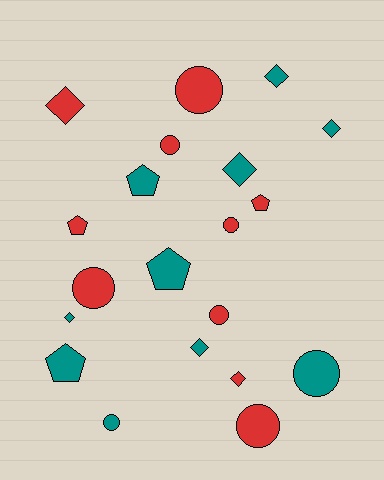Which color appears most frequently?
Red, with 10 objects.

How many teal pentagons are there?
There are 3 teal pentagons.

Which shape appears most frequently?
Circle, with 8 objects.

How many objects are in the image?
There are 20 objects.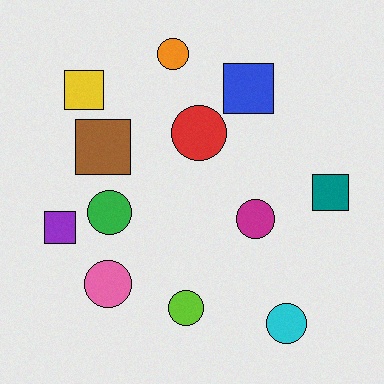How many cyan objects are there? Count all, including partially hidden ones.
There is 1 cyan object.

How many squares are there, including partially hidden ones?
There are 5 squares.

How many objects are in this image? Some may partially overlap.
There are 12 objects.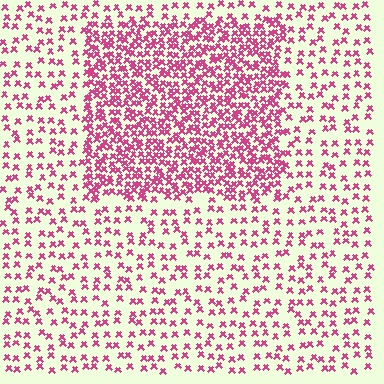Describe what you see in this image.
The image contains small magenta elements arranged at two different densities. A rectangle-shaped region is visible where the elements are more densely packed than the surrounding area.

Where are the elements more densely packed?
The elements are more densely packed inside the rectangle boundary.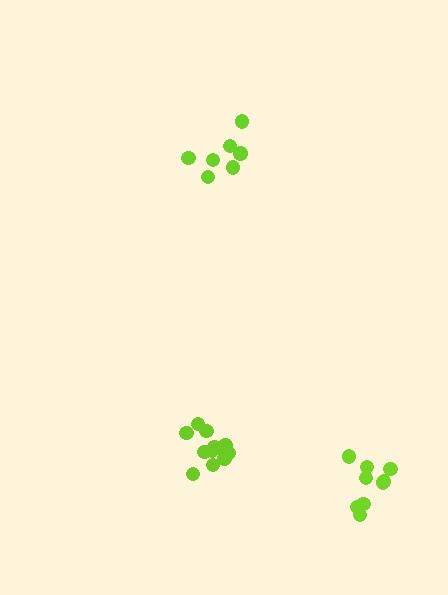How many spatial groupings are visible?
There are 3 spatial groupings.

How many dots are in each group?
Group 1: 9 dots, Group 2: 7 dots, Group 3: 11 dots (27 total).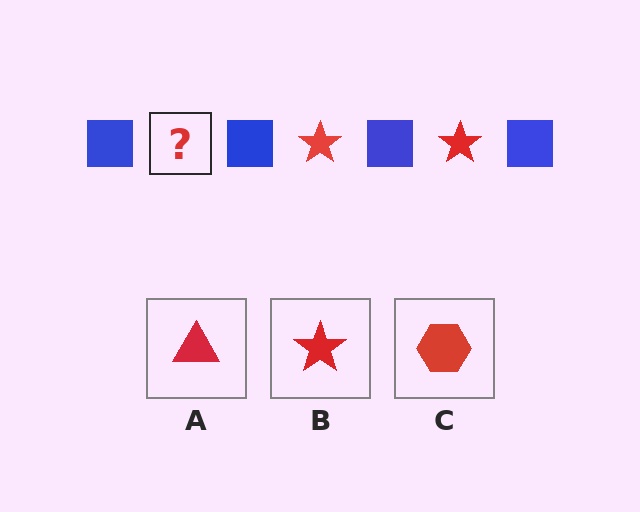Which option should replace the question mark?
Option B.